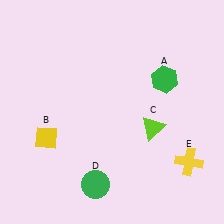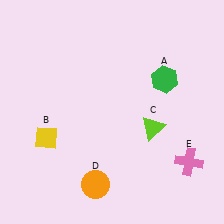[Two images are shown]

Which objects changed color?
D changed from green to orange. E changed from yellow to pink.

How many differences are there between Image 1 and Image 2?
There are 2 differences between the two images.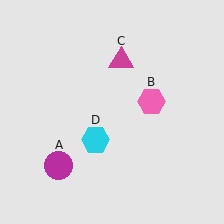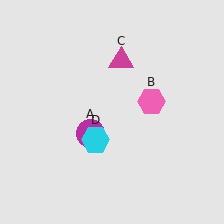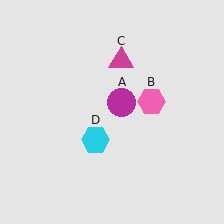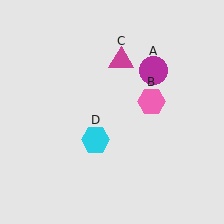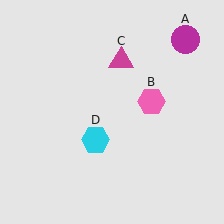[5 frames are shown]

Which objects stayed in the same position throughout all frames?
Pink hexagon (object B) and magenta triangle (object C) and cyan hexagon (object D) remained stationary.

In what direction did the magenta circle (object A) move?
The magenta circle (object A) moved up and to the right.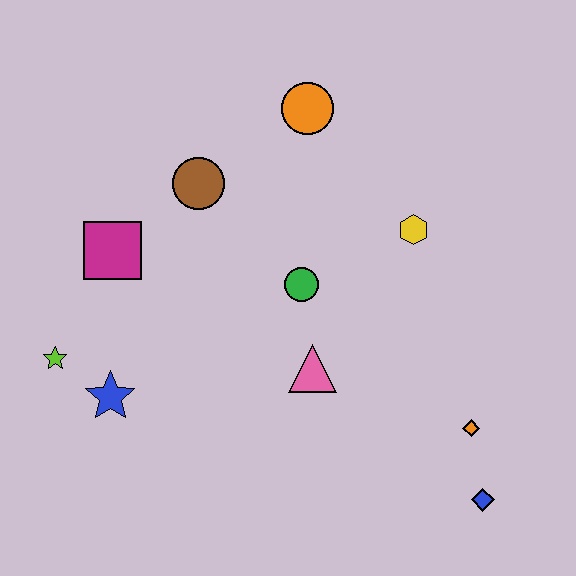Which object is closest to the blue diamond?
The orange diamond is closest to the blue diamond.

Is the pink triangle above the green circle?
No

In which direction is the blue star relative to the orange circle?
The blue star is below the orange circle.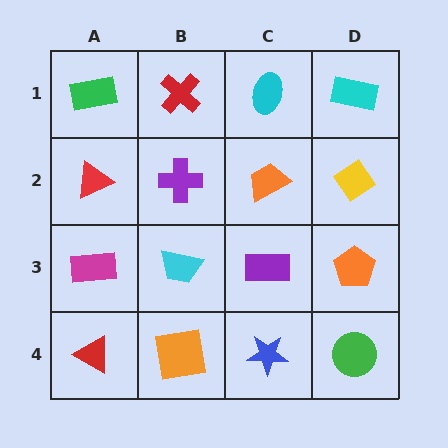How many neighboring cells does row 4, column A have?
2.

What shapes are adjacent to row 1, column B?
A purple cross (row 2, column B), a green rectangle (row 1, column A), a cyan ellipse (row 1, column C).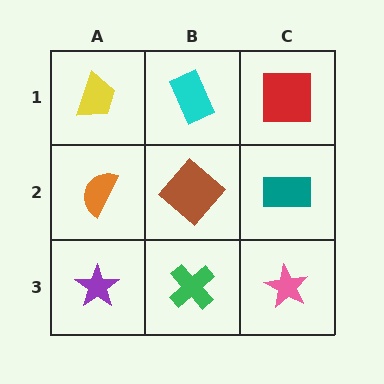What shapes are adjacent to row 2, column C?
A red square (row 1, column C), a pink star (row 3, column C), a brown diamond (row 2, column B).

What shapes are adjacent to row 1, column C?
A teal rectangle (row 2, column C), a cyan rectangle (row 1, column B).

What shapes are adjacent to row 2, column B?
A cyan rectangle (row 1, column B), a green cross (row 3, column B), an orange semicircle (row 2, column A), a teal rectangle (row 2, column C).